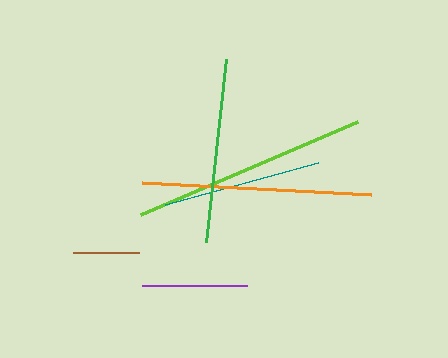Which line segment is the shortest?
The brown line is the shortest at approximately 66 pixels.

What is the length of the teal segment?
The teal segment is approximately 159 pixels long.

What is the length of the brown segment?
The brown segment is approximately 66 pixels long.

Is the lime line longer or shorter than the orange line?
The lime line is longer than the orange line.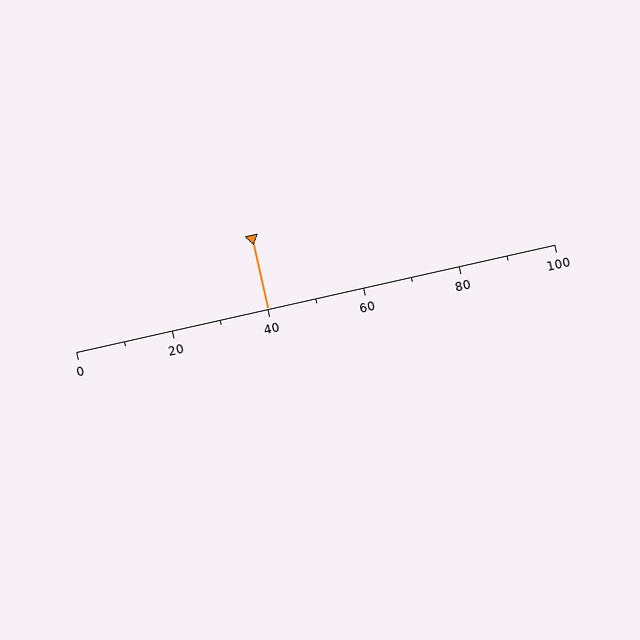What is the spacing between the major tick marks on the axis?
The major ticks are spaced 20 apart.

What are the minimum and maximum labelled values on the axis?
The axis runs from 0 to 100.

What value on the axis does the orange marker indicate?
The marker indicates approximately 40.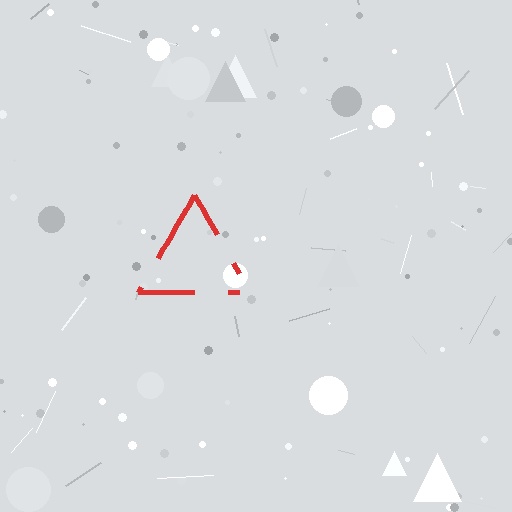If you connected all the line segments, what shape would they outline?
They would outline a triangle.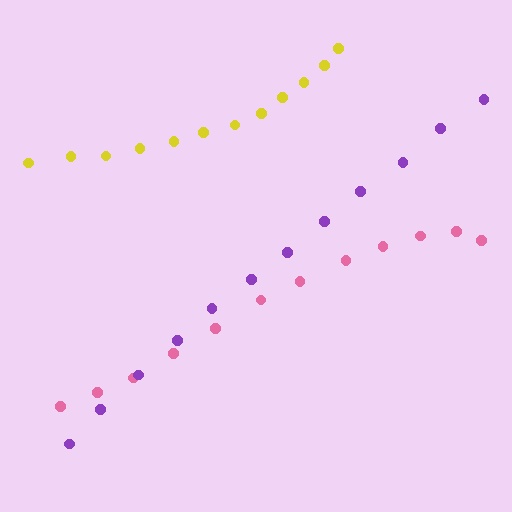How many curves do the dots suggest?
There are 3 distinct paths.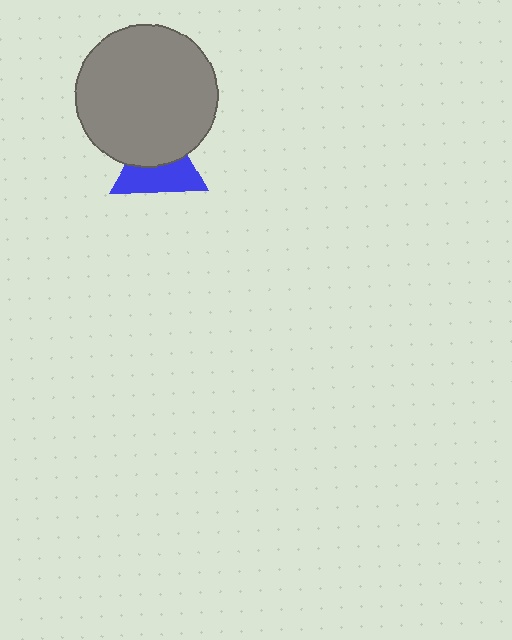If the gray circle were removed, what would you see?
You would see the complete blue triangle.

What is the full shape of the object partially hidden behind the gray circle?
The partially hidden object is a blue triangle.